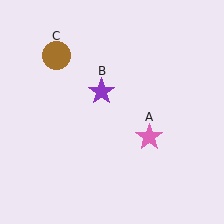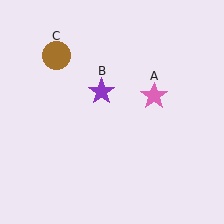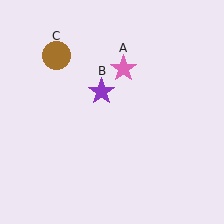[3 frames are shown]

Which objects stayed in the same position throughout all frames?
Purple star (object B) and brown circle (object C) remained stationary.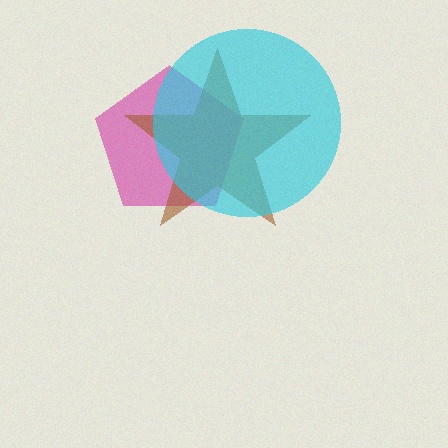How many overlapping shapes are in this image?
There are 3 overlapping shapes in the image.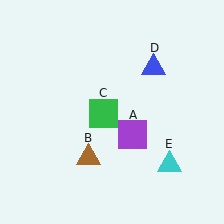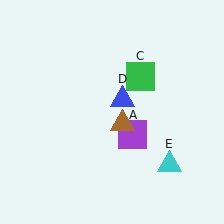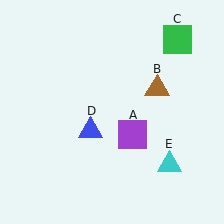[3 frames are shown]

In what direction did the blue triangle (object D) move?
The blue triangle (object D) moved down and to the left.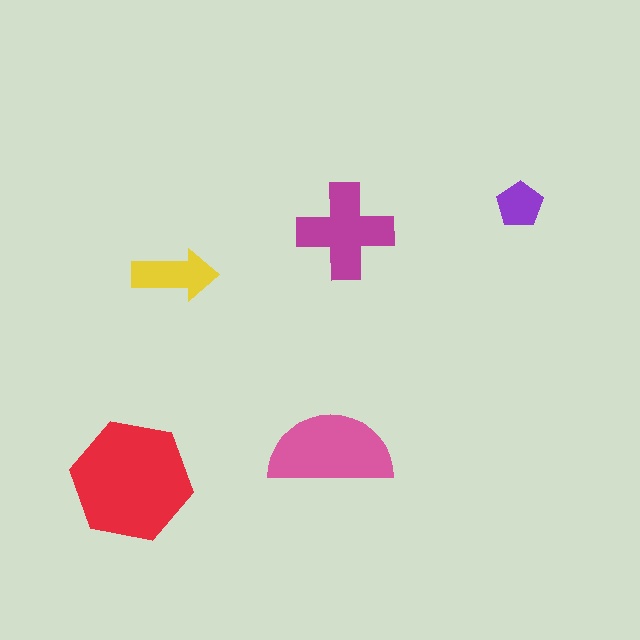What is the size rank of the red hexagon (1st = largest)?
1st.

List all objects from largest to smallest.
The red hexagon, the pink semicircle, the magenta cross, the yellow arrow, the purple pentagon.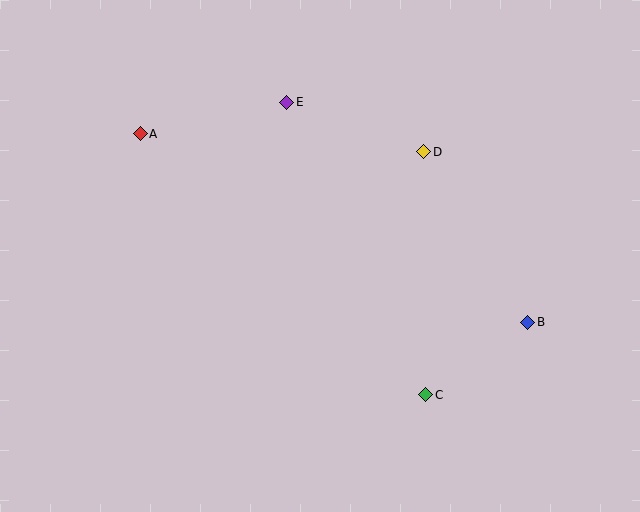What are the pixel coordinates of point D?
Point D is at (424, 152).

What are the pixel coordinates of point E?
Point E is at (287, 102).